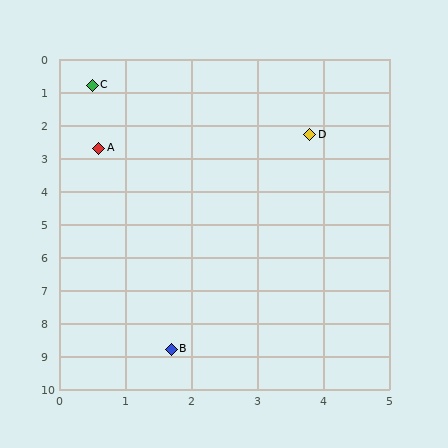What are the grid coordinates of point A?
Point A is at approximately (0.6, 2.7).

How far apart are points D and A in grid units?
Points D and A are about 3.2 grid units apart.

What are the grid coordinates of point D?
Point D is at approximately (3.8, 2.3).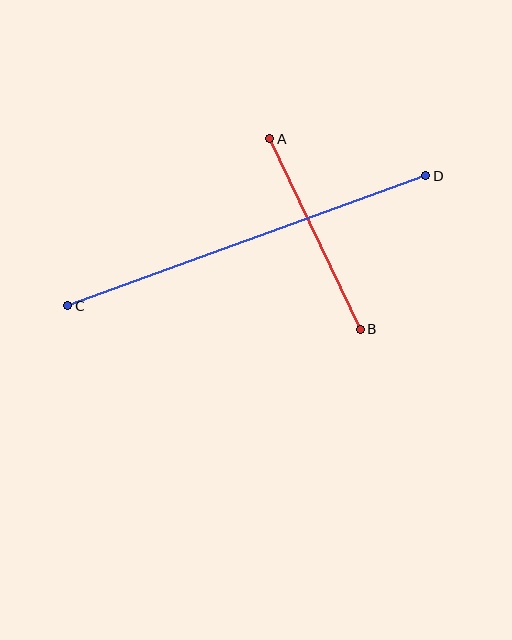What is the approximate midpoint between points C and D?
The midpoint is at approximately (247, 241) pixels.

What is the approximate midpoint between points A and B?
The midpoint is at approximately (315, 234) pixels.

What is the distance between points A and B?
The distance is approximately 211 pixels.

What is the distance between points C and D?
The distance is approximately 381 pixels.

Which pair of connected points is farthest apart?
Points C and D are farthest apart.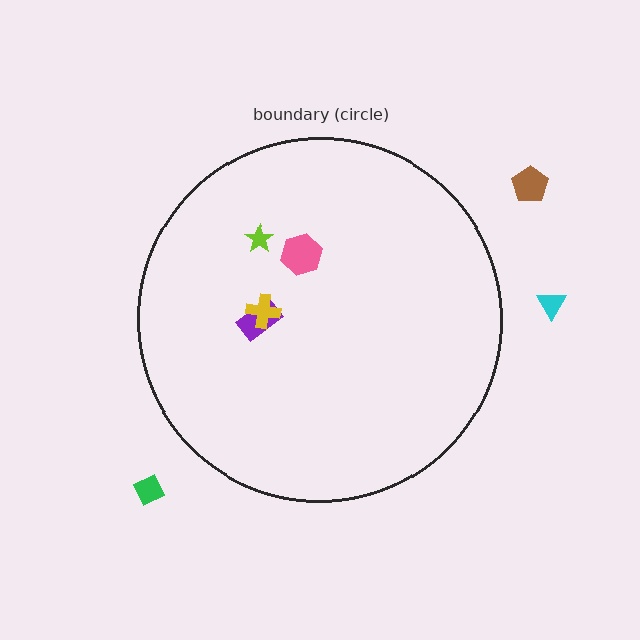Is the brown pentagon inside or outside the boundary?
Outside.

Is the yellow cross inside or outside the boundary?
Inside.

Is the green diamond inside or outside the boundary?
Outside.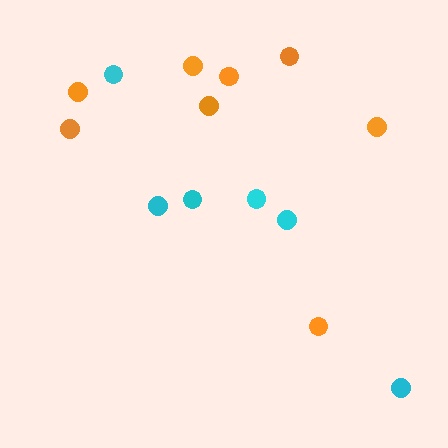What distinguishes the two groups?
There are 2 groups: one group of orange circles (8) and one group of cyan circles (6).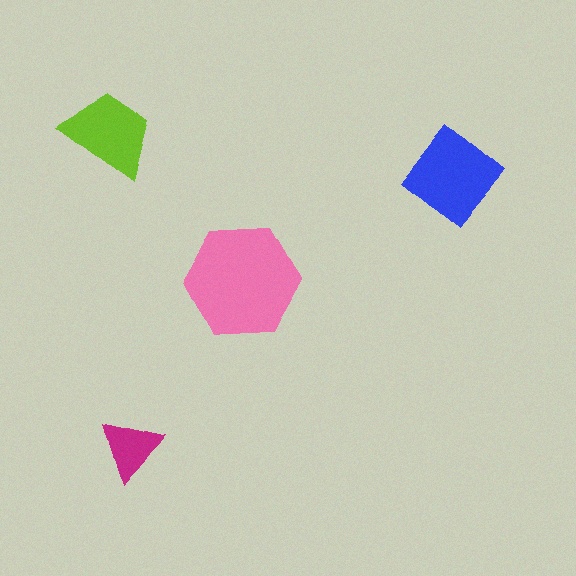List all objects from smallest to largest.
The magenta triangle, the lime trapezoid, the blue diamond, the pink hexagon.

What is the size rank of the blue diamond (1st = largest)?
2nd.